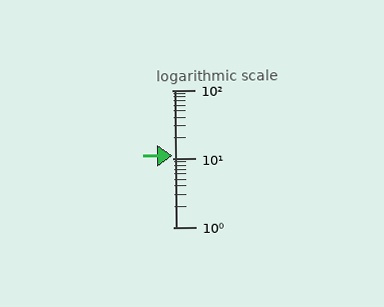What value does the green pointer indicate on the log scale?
The pointer indicates approximately 11.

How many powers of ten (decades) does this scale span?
The scale spans 2 decades, from 1 to 100.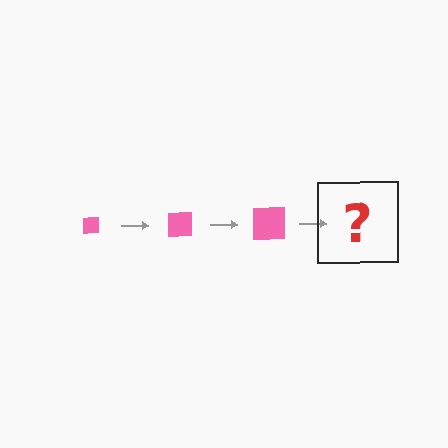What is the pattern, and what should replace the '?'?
The pattern is that the square gets progressively larger each step. The '?' should be a pink square, larger than the previous one.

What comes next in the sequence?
The next element should be a pink square, larger than the previous one.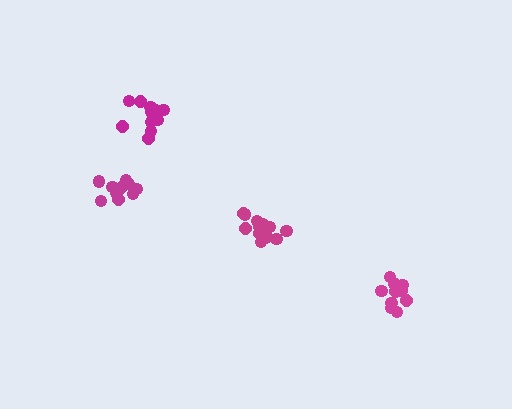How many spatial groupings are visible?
There are 4 spatial groupings.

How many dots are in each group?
Group 1: 10 dots, Group 2: 10 dots, Group 3: 12 dots, Group 4: 16 dots (48 total).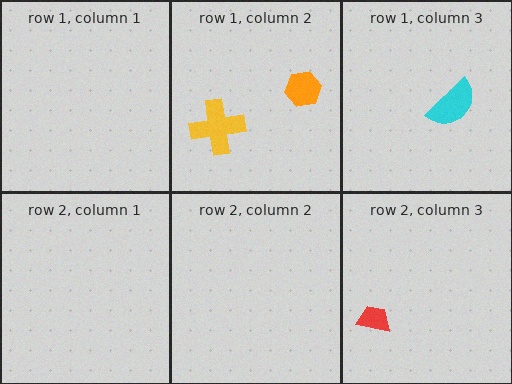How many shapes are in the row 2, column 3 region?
1.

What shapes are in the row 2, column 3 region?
The red trapezoid.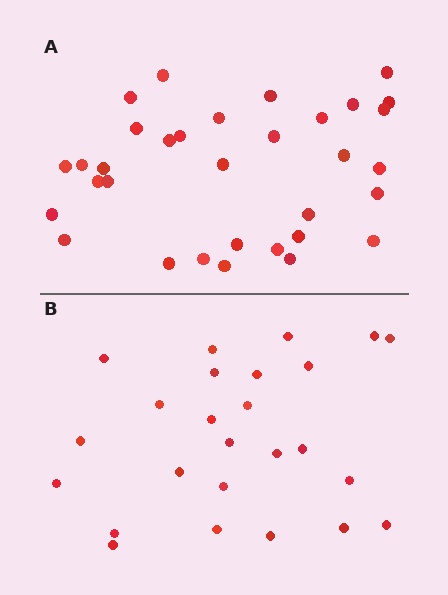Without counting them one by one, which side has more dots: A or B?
Region A (the top region) has more dots.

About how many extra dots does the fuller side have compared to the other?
Region A has roughly 8 or so more dots than region B.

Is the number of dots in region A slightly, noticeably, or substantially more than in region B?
Region A has noticeably more, but not dramatically so. The ratio is roughly 1.3 to 1.